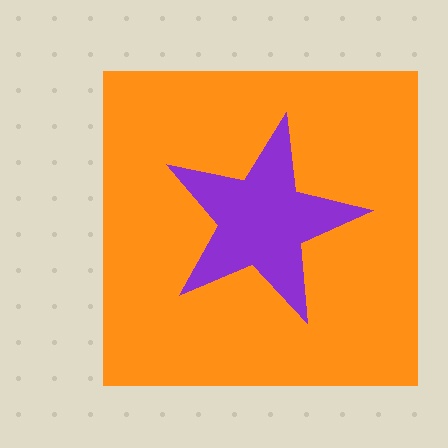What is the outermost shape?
The orange square.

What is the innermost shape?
The purple star.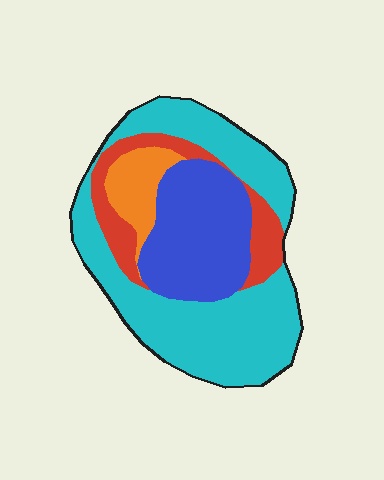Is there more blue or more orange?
Blue.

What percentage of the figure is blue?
Blue covers around 25% of the figure.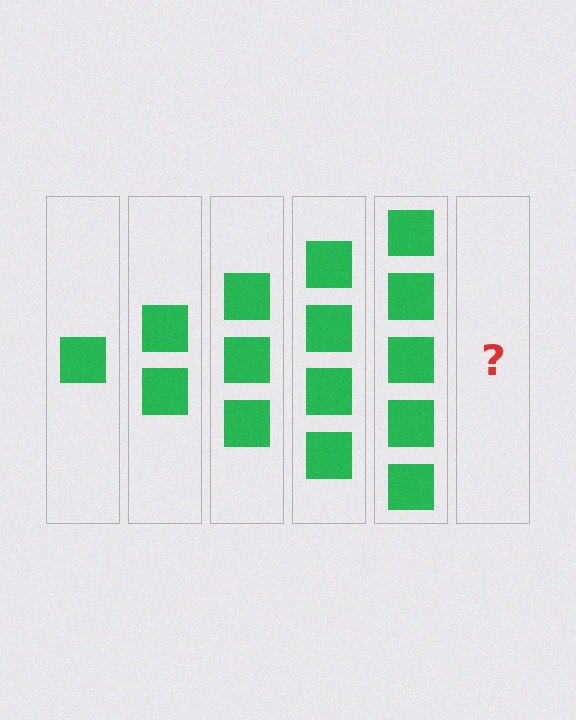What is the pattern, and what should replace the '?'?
The pattern is that each step adds one more square. The '?' should be 6 squares.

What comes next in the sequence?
The next element should be 6 squares.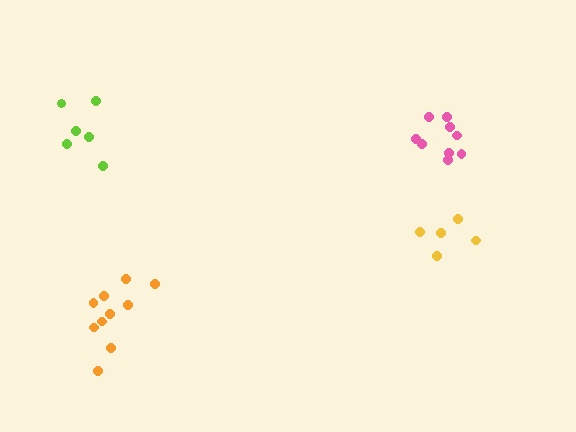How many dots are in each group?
Group 1: 5 dots, Group 2: 10 dots, Group 3: 9 dots, Group 4: 6 dots (30 total).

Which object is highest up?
The pink cluster is topmost.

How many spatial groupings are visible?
There are 4 spatial groupings.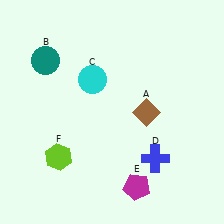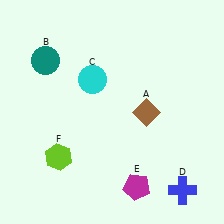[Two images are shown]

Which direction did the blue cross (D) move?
The blue cross (D) moved down.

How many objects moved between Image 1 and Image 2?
1 object moved between the two images.